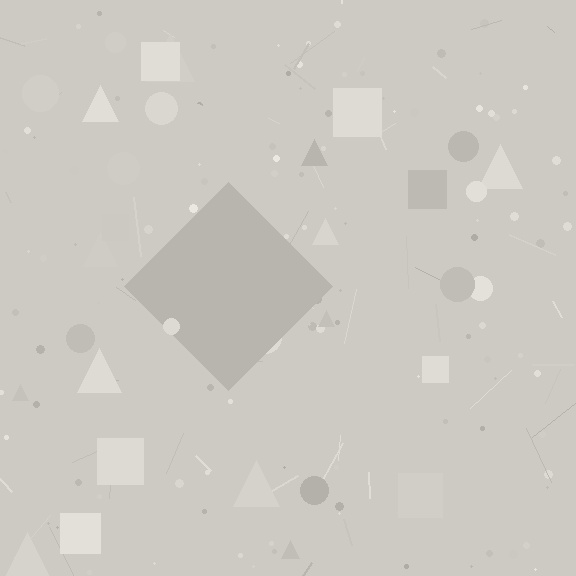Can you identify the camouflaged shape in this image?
The camouflaged shape is a diamond.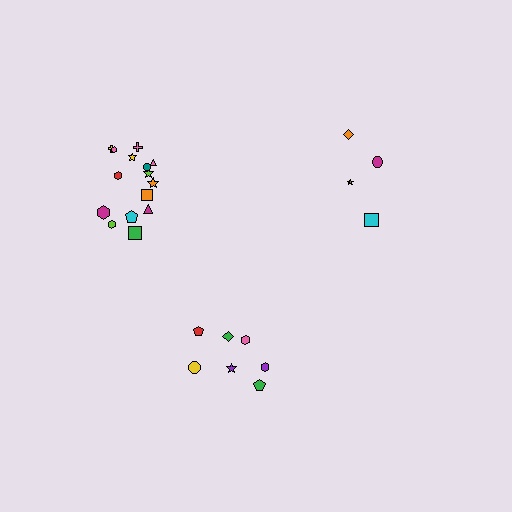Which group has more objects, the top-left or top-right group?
The top-left group.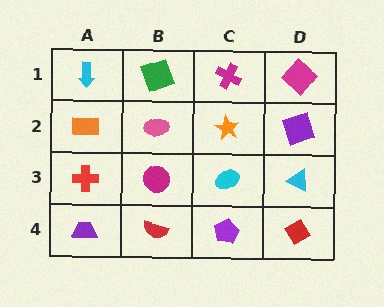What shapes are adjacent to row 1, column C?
An orange star (row 2, column C), a green square (row 1, column B), a magenta diamond (row 1, column D).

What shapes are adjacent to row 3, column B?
A pink ellipse (row 2, column B), a red semicircle (row 4, column B), a red cross (row 3, column A), a cyan ellipse (row 3, column C).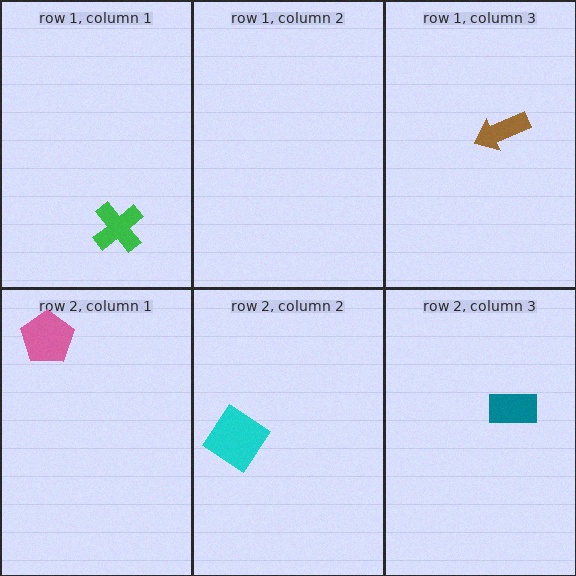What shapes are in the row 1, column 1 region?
The green cross.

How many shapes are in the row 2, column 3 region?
1.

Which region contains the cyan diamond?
The row 2, column 2 region.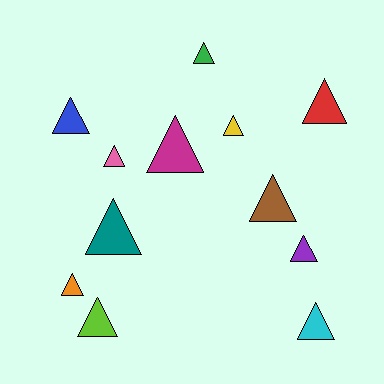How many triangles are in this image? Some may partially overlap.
There are 12 triangles.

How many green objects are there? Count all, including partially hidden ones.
There is 1 green object.